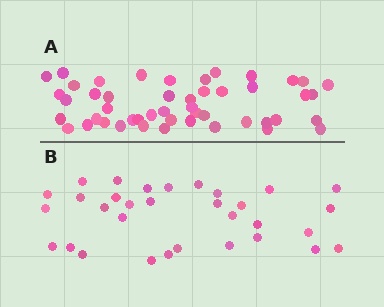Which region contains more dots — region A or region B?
Region A (the top region) has more dots.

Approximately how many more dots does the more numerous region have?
Region A has approximately 15 more dots than region B.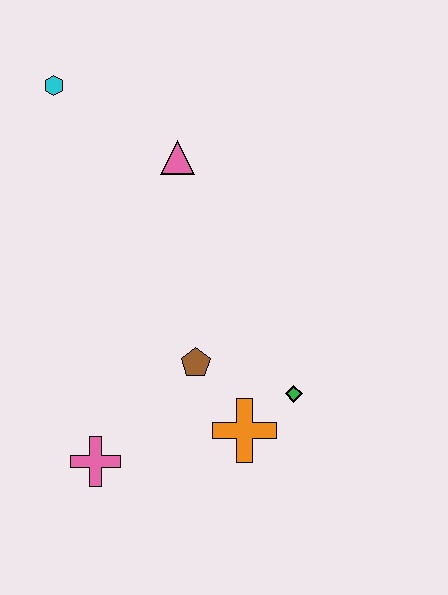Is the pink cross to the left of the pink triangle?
Yes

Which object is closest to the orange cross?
The green diamond is closest to the orange cross.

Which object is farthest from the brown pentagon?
The cyan hexagon is farthest from the brown pentagon.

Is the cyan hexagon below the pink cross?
No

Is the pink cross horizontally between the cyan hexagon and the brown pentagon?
Yes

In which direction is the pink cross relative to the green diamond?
The pink cross is to the left of the green diamond.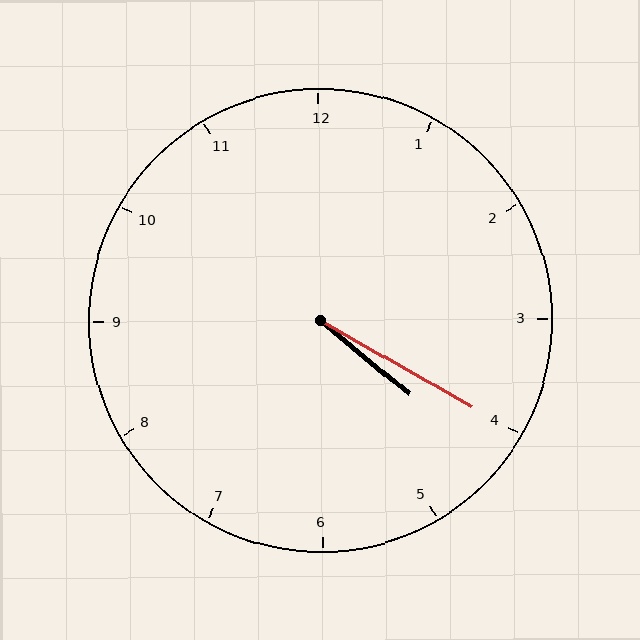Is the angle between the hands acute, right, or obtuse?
It is acute.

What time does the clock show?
4:20.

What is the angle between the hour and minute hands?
Approximately 10 degrees.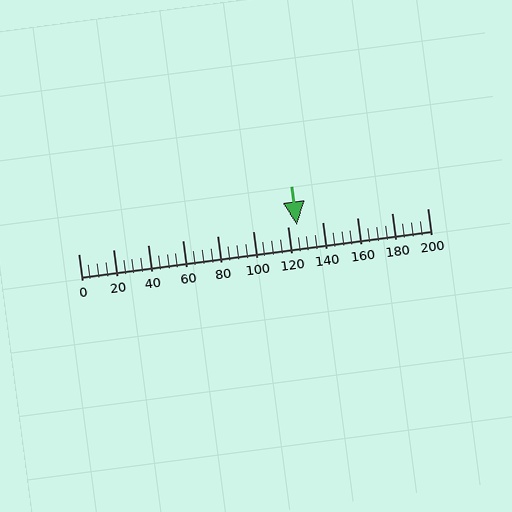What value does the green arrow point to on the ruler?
The green arrow points to approximately 125.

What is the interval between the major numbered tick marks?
The major tick marks are spaced 20 units apart.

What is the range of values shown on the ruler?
The ruler shows values from 0 to 200.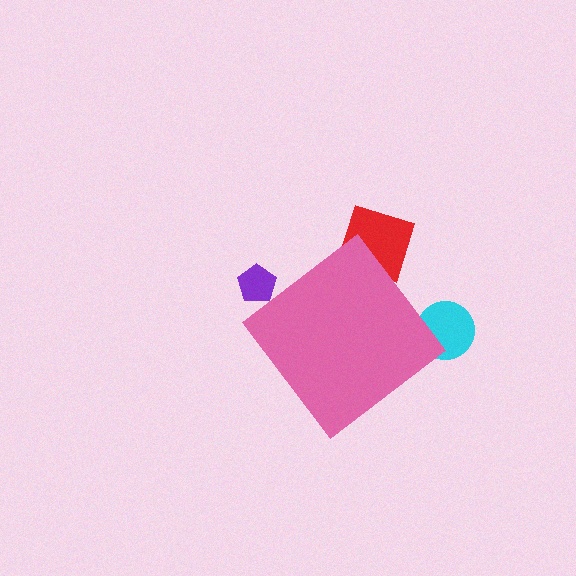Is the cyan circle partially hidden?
Yes, the cyan circle is partially hidden behind the pink diamond.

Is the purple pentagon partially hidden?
Yes, the purple pentagon is partially hidden behind the pink diamond.